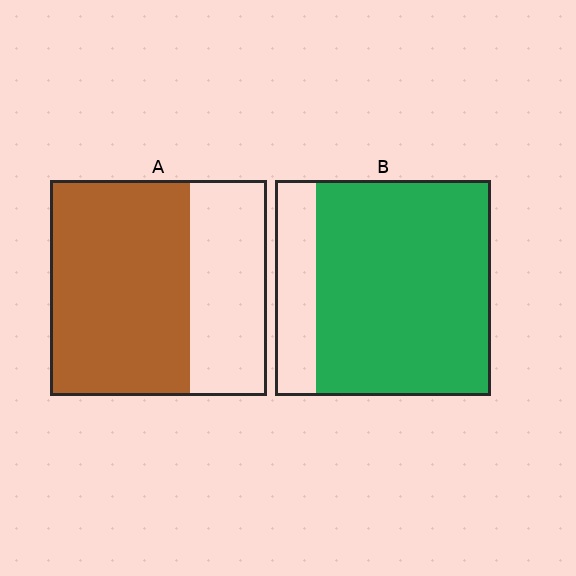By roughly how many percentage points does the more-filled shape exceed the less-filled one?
By roughly 15 percentage points (B over A).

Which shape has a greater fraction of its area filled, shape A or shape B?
Shape B.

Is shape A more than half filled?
Yes.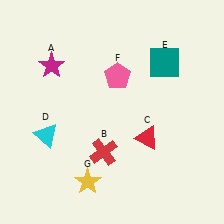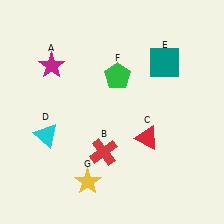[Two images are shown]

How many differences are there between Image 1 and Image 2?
There is 1 difference between the two images.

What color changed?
The pentagon (F) changed from pink in Image 1 to green in Image 2.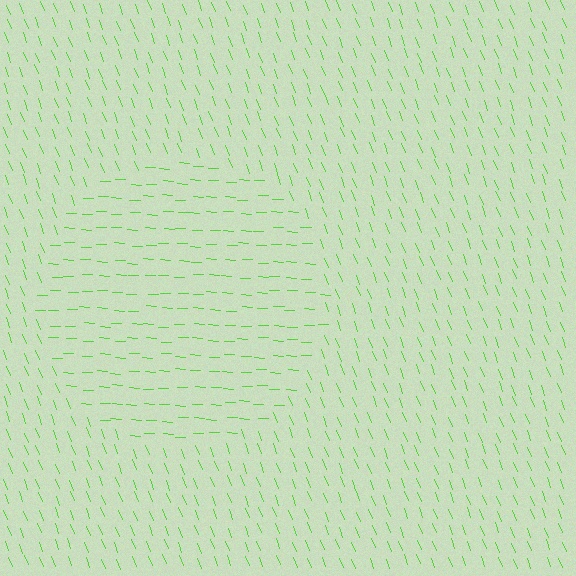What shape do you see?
I see a circle.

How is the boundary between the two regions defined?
The boundary is defined purely by a change in line orientation (approximately 66 degrees difference). All lines are the same color and thickness.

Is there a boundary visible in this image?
Yes, there is a texture boundary formed by a change in line orientation.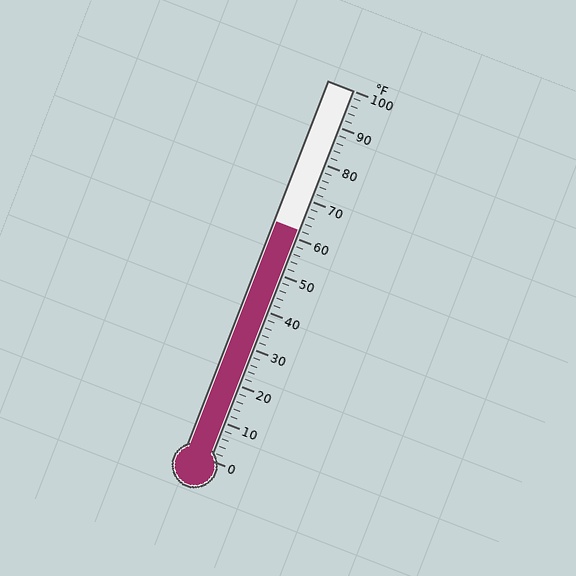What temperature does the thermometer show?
The thermometer shows approximately 62°F.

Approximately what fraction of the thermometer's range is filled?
The thermometer is filled to approximately 60% of its range.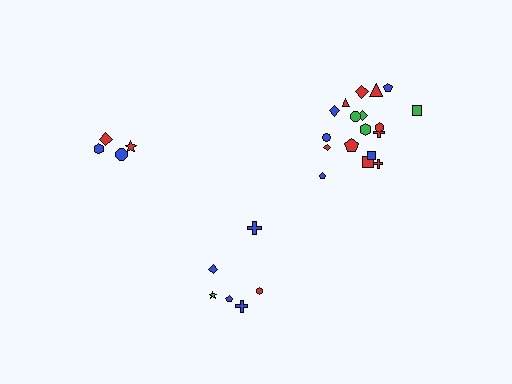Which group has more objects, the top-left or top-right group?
The top-right group.